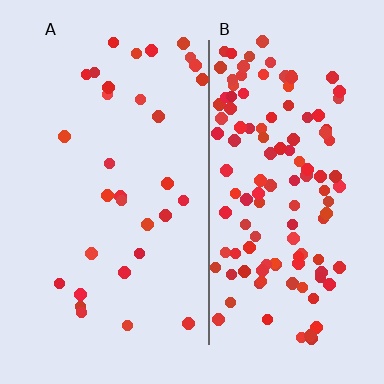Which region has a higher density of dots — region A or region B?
B (the right).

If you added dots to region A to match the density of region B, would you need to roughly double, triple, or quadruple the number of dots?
Approximately quadruple.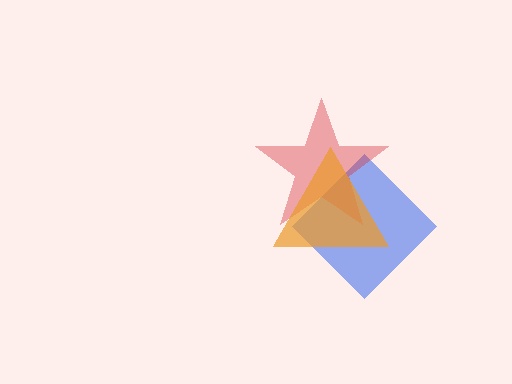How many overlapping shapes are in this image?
There are 3 overlapping shapes in the image.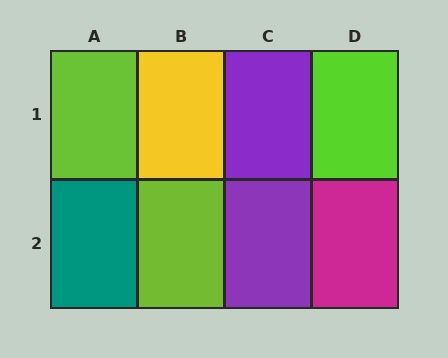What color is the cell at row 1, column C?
Purple.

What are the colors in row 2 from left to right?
Teal, lime, purple, magenta.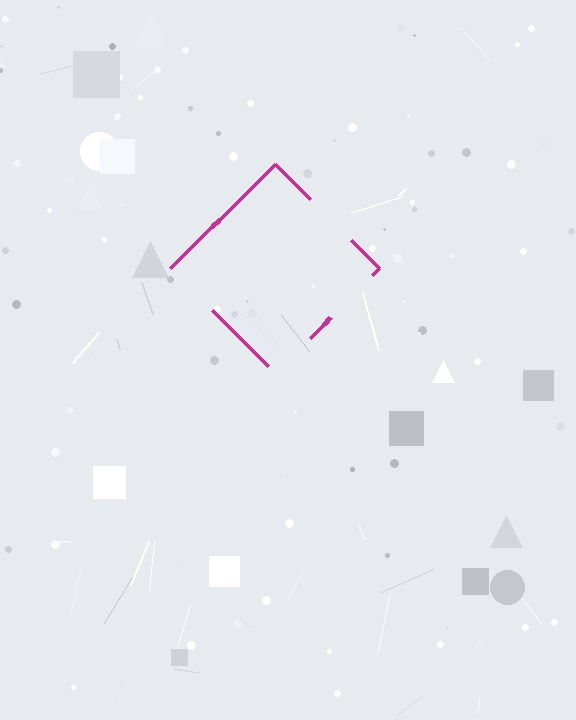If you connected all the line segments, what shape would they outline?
They would outline a diamond.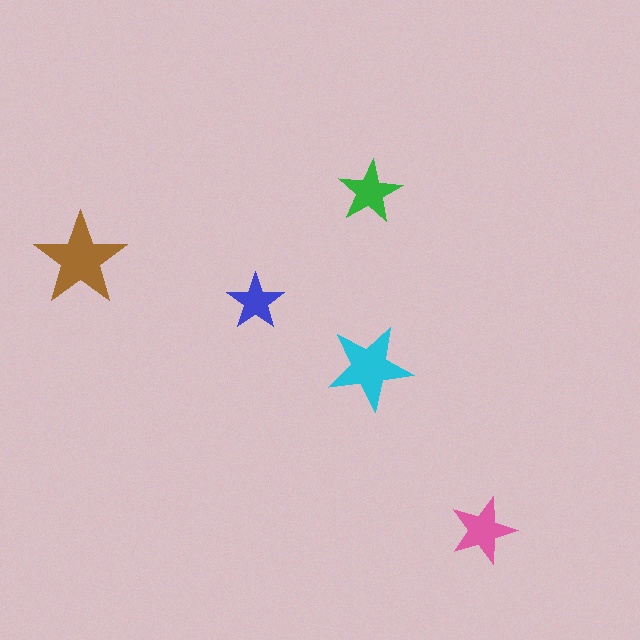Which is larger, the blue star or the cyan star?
The cyan one.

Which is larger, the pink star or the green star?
The pink one.